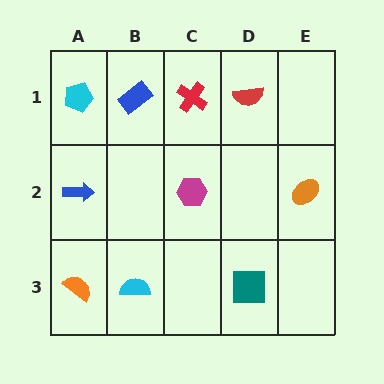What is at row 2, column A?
A blue arrow.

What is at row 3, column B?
A cyan semicircle.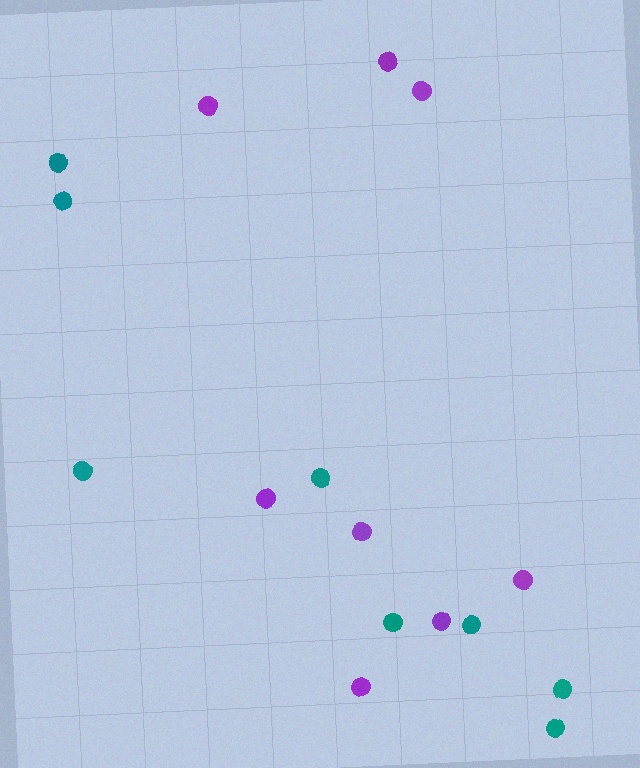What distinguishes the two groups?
There are 2 groups: one group of teal circles (8) and one group of purple circles (8).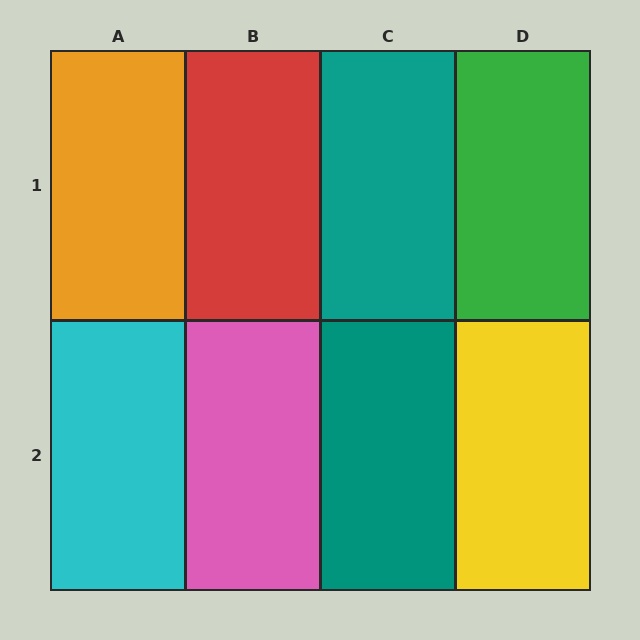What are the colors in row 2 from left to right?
Cyan, pink, teal, yellow.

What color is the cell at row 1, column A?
Orange.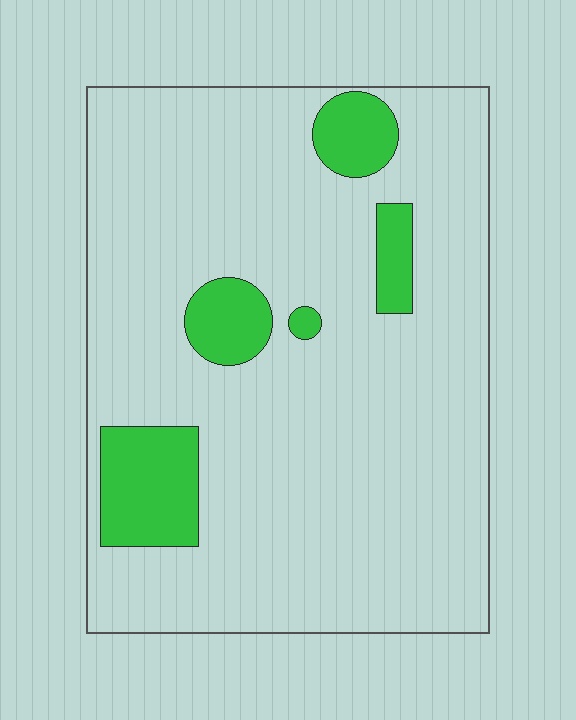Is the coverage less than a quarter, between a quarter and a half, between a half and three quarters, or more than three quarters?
Less than a quarter.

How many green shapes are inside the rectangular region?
5.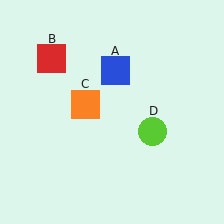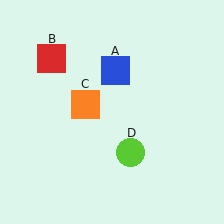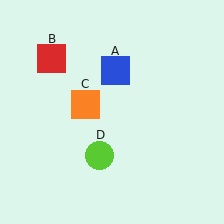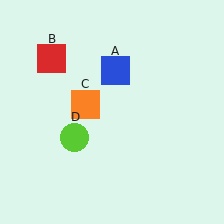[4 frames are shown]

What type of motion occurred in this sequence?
The lime circle (object D) rotated clockwise around the center of the scene.